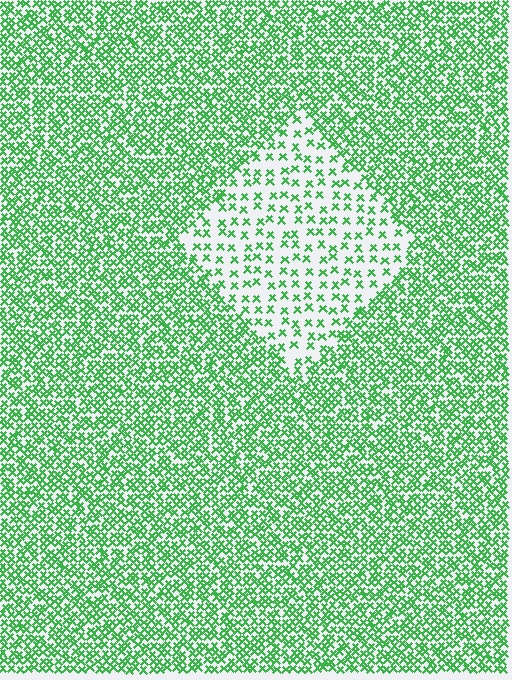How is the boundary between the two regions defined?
The boundary is defined by a change in element density (approximately 2.6x ratio). All elements are the same color, size, and shape.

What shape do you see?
I see a diamond.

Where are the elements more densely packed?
The elements are more densely packed outside the diamond boundary.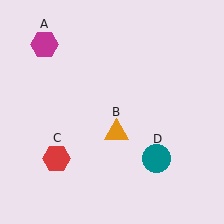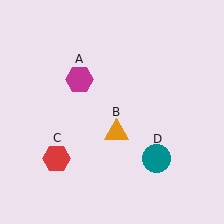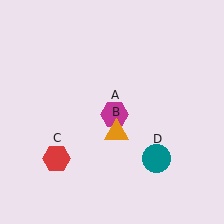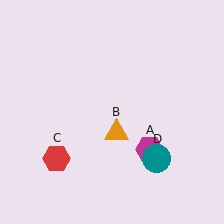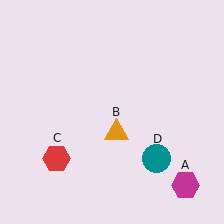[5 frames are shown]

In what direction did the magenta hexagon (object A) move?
The magenta hexagon (object A) moved down and to the right.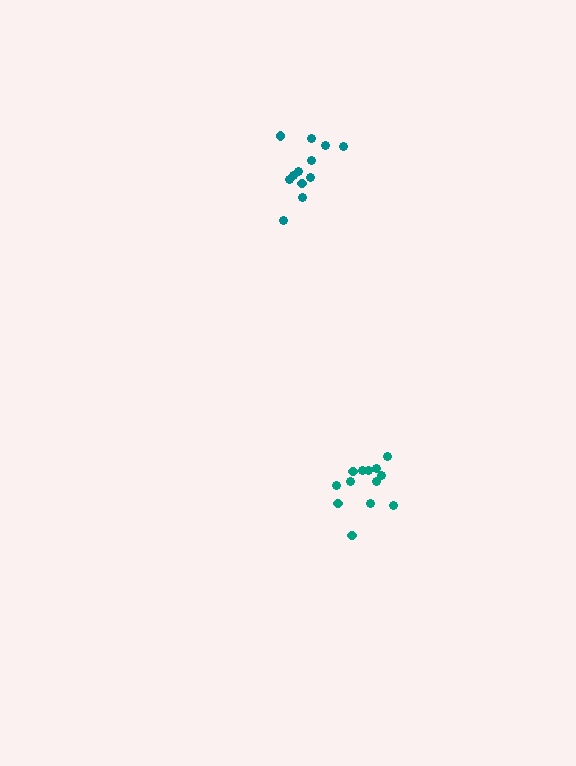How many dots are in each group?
Group 1: 12 dots, Group 2: 14 dots (26 total).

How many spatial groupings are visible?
There are 2 spatial groupings.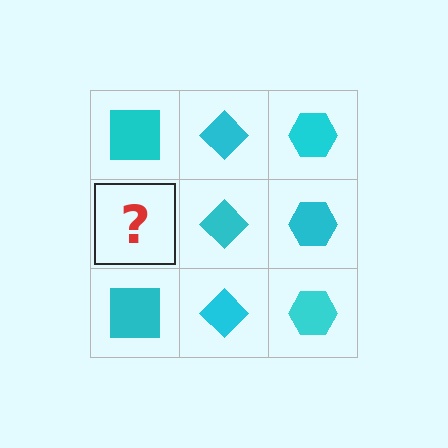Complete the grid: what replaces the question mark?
The question mark should be replaced with a cyan square.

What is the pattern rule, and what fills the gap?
The rule is that each column has a consistent shape. The gap should be filled with a cyan square.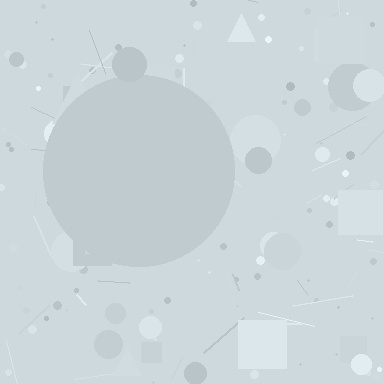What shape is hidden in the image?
A circle is hidden in the image.